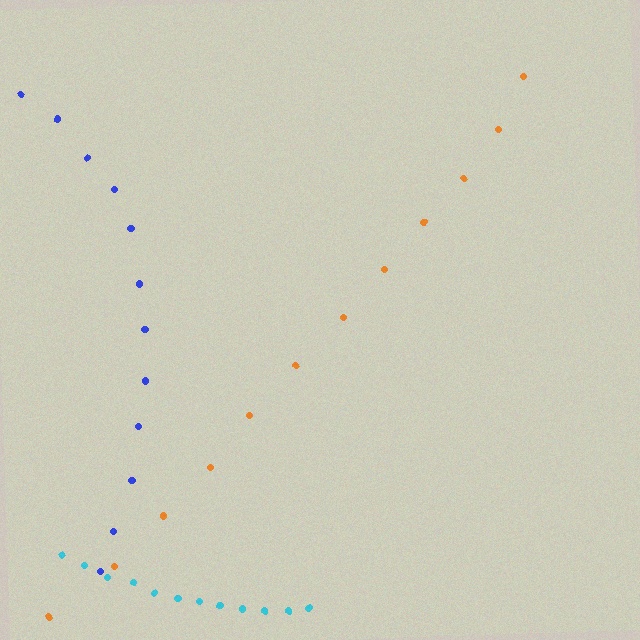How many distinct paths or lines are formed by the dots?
There are 3 distinct paths.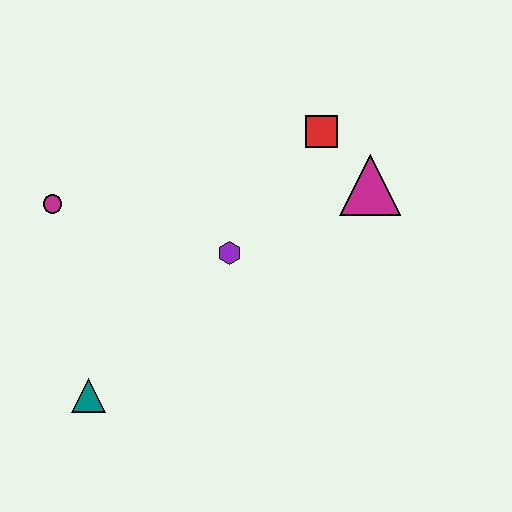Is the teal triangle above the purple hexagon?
No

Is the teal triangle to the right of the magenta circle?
Yes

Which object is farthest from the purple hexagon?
The teal triangle is farthest from the purple hexagon.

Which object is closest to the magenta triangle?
The red square is closest to the magenta triangle.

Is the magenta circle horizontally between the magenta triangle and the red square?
No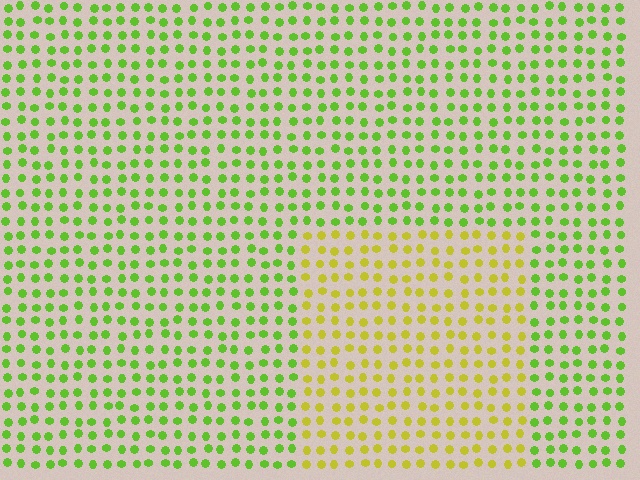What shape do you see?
I see a rectangle.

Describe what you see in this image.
The image is filled with small lime elements in a uniform arrangement. A rectangle-shaped region is visible where the elements are tinted to a slightly different hue, forming a subtle color boundary.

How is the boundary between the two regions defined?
The boundary is defined purely by a slight shift in hue (about 40 degrees). Spacing, size, and orientation are identical on both sides.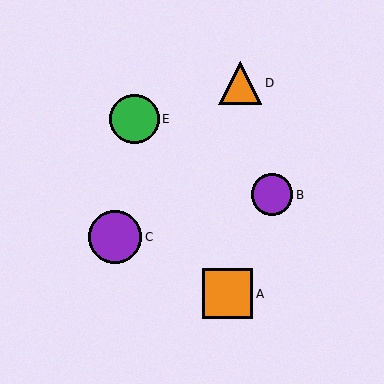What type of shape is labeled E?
Shape E is a green circle.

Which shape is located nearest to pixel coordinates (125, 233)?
The purple circle (labeled C) at (115, 237) is nearest to that location.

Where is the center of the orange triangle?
The center of the orange triangle is at (240, 83).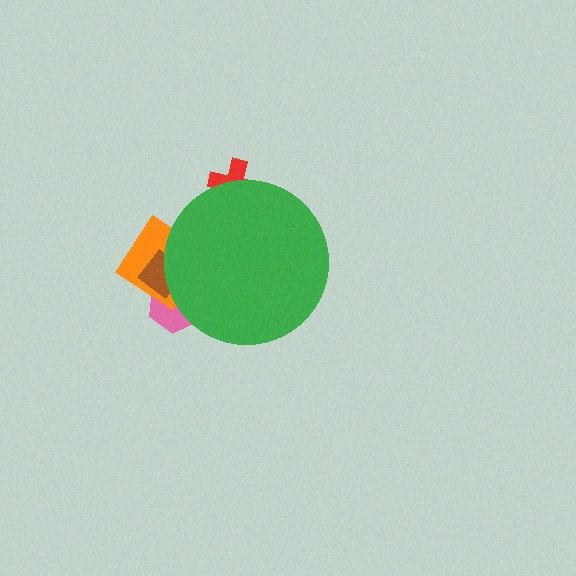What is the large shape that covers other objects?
A green circle.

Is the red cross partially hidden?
Yes, the red cross is partially hidden behind the green circle.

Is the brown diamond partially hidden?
Yes, the brown diamond is partially hidden behind the green circle.